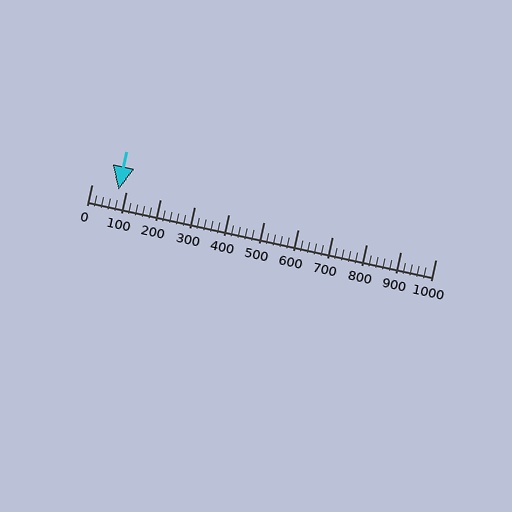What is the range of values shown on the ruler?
The ruler shows values from 0 to 1000.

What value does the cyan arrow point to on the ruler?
The cyan arrow points to approximately 79.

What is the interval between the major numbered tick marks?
The major tick marks are spaced 100 units apart.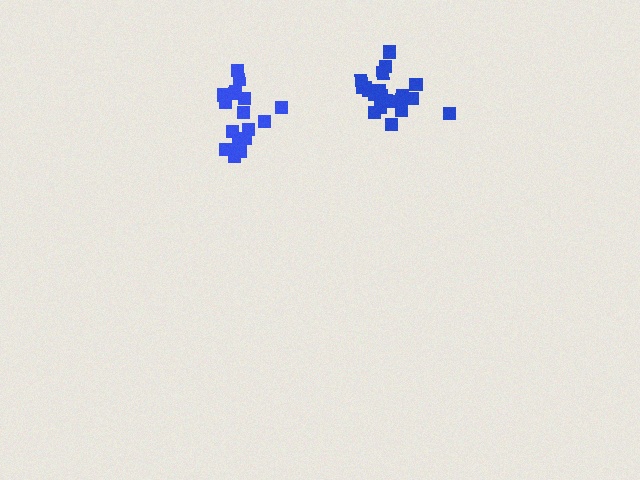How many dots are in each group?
Group 1: 17 dots, Group 2: 21 dots (38 total).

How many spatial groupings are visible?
There are 2 spatial groupings.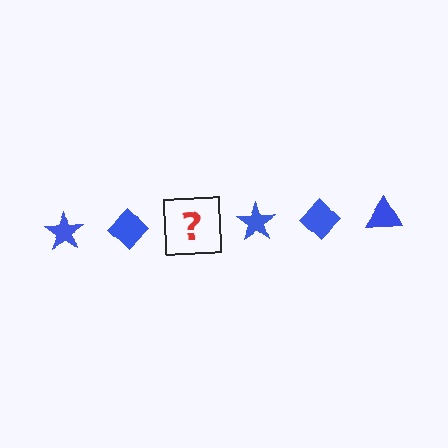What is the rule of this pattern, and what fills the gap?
The rule is that the pattern cycles through star, diamond, triangle shapes in blue. The gap should be filled with a blue triangle.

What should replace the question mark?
The question mark should be replaced with a blue triangle.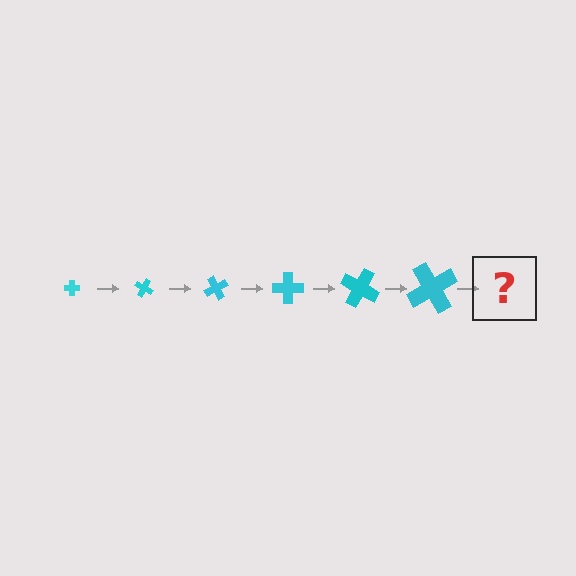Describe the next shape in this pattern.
It should be a cross, larger than the previous one and rotated 180 degrees from the start.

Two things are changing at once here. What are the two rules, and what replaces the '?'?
The two rules are that the cross grows larger each step and it rotates 30 degrees each step. The '?' should be a cross, larger than the previous one and rotated 180 degrees from the start.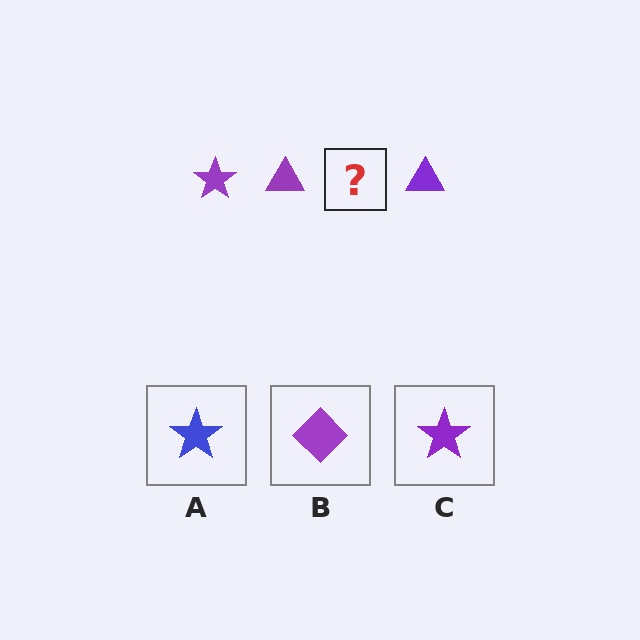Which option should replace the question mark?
Option C.